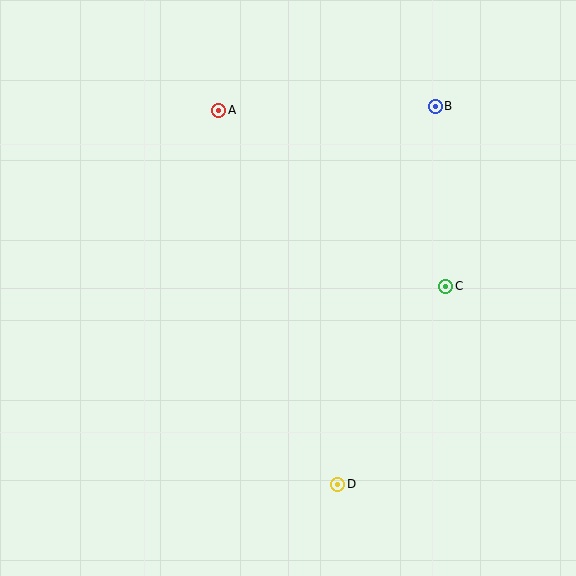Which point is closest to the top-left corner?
Point A is closest to the top-left corner.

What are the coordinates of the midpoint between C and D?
The midpoint between C and D is at (392, 385).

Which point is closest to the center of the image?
Point C at (446, 286) is closest to the center.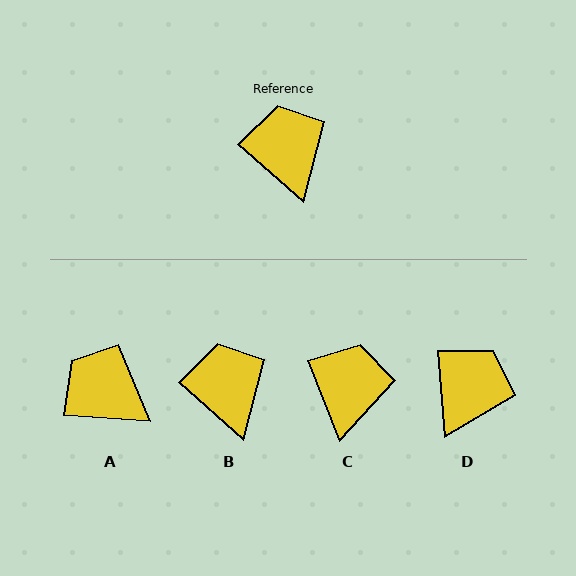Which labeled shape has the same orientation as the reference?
B.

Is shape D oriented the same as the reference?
No, it is off by about 45 degrees.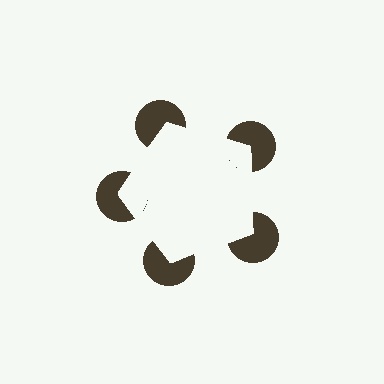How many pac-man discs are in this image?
There are 5 — one at each vertex of the illusory pentagon.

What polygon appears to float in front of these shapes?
An illusory pentagon — its edges are inferred from the aligned wedge cuts in the pac-man discs, not physically drawn.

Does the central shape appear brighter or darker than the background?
It typically appears slightly brighter than the background, even though no actual brightness change is drawn.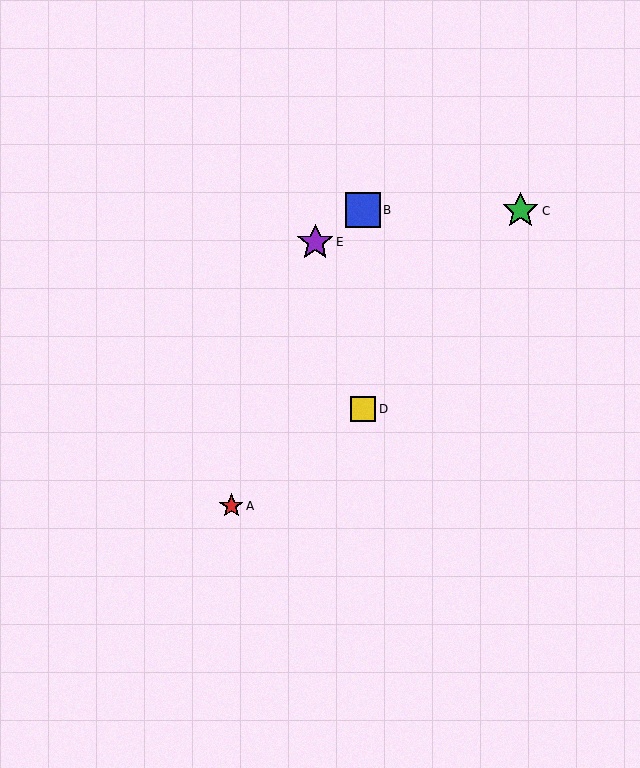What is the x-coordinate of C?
Object C is at x≈520.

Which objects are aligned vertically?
Objects B, D are aligned vertically.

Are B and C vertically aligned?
No, B is at x≈363 and C is at x≈520.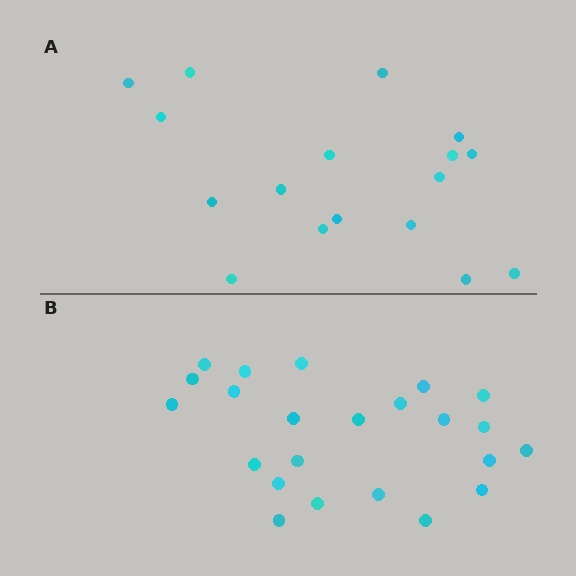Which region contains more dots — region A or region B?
Region B (the bottom region) has more dots.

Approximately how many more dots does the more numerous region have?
Region B has about 6 more dots than region A.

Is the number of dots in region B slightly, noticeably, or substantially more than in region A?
Region B has noticeably more, but not dramatically so. The ratio is roughly 1.4 to 1.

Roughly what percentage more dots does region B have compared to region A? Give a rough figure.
About 35% more.